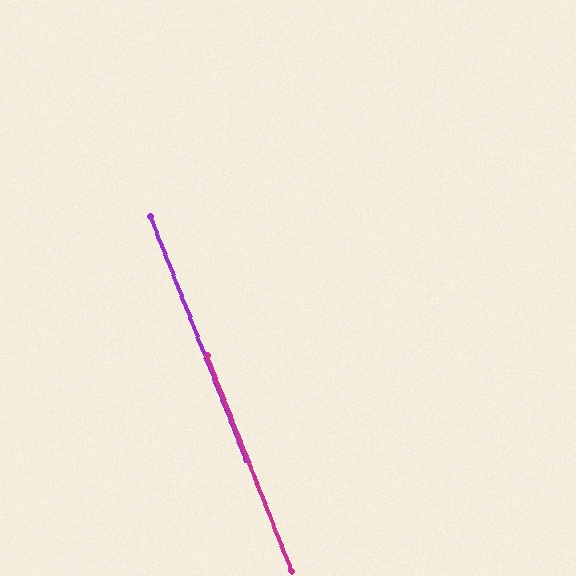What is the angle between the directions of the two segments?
Approximately 0 degrees.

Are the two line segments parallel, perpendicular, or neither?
Parallel — their directions differ by only 0.1°.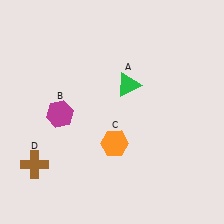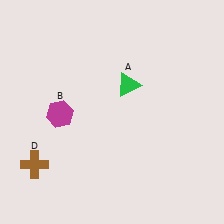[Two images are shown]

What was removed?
The orange hexagon (C) was removed in Image 2.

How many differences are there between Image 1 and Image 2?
There is 1 difference between the two images.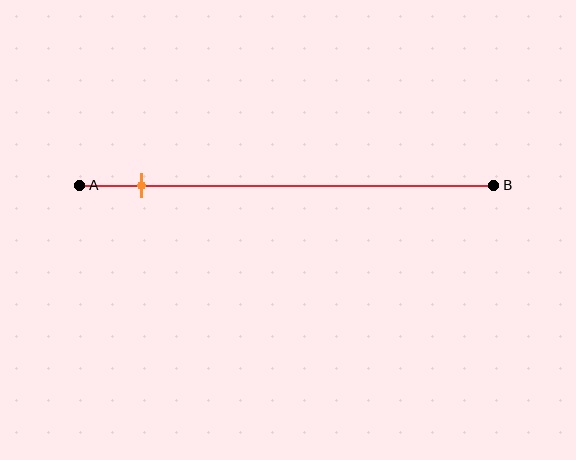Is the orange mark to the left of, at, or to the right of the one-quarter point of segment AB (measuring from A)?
The orange mark is to the left of the one-quarter point of segment AB.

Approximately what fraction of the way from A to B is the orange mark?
The orange mark is approximately 15% of the way from A to B.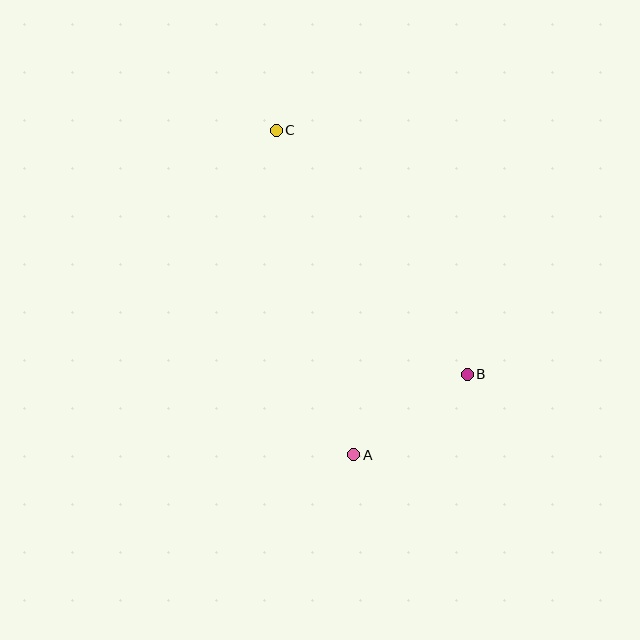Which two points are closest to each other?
Points A and B are closest to each other.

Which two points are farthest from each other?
Points A and C are farthest from each other.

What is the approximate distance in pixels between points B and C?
The distance between B and C is approximately 310 pixels.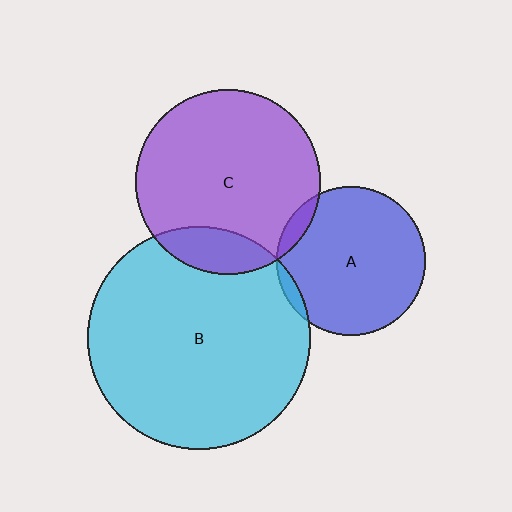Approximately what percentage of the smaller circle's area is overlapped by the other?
Approximately 5%.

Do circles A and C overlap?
Yes.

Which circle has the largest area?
Circle B (cyan).